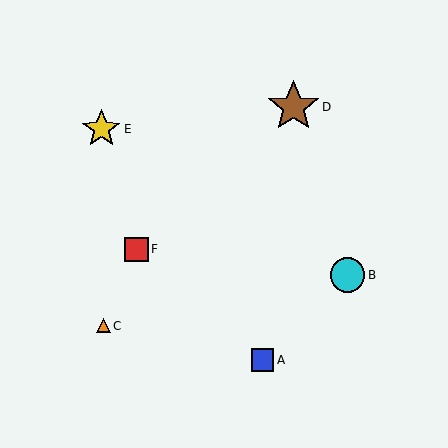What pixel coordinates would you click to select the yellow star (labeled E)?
Click at (101, 129) to select the yellow star E.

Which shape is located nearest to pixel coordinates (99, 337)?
The orange triangle (labeled C) at (103, 326) is nearest to that location.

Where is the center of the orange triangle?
The center of the orange triangle is at (103, 326).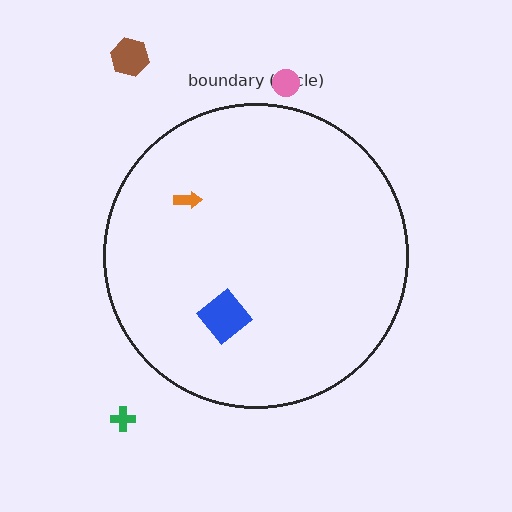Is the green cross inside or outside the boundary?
Outside.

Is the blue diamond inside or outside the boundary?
Inside.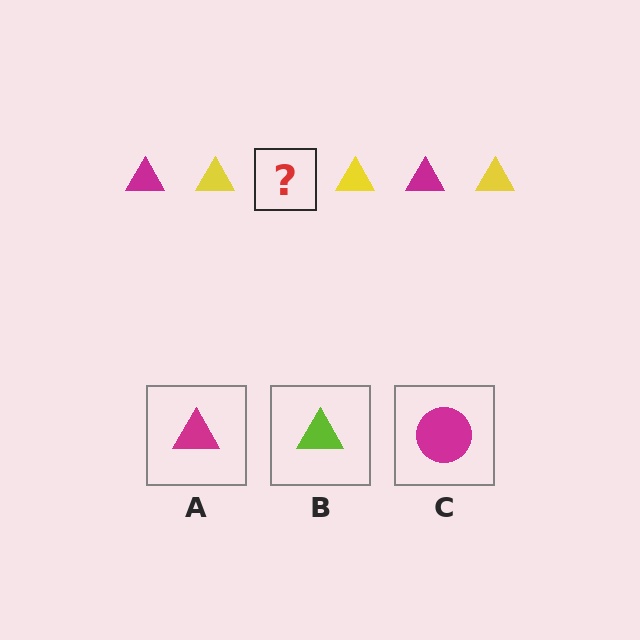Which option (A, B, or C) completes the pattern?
A.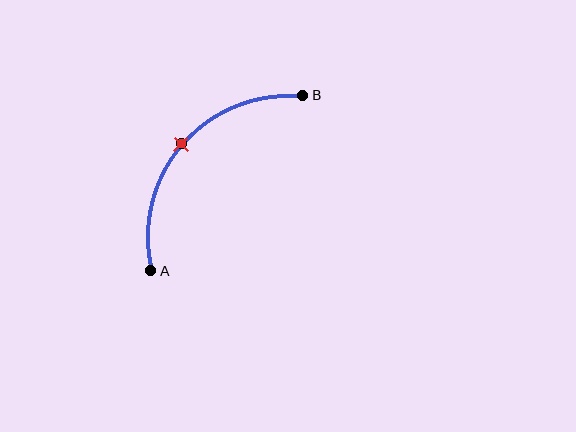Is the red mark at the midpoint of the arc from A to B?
Yes. The red mark lies on the arc at equal arc-length from both A and B — it is the arc midpoint.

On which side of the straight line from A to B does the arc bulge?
The arc bulges above and to the left of the straight line connecting A and B.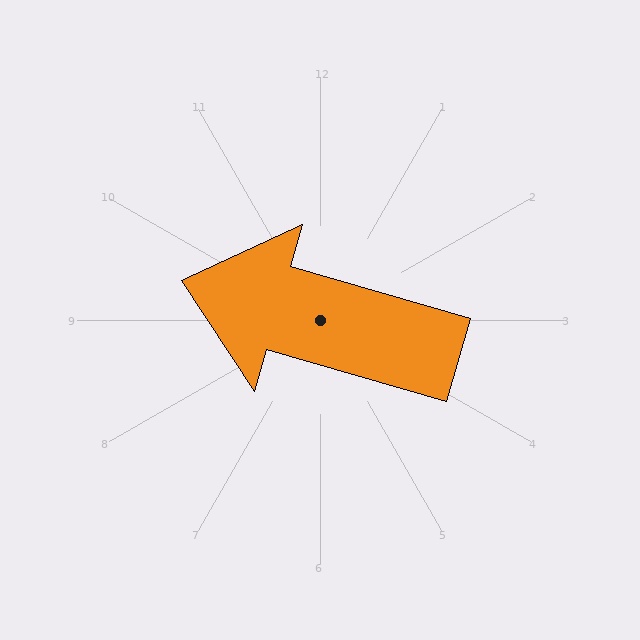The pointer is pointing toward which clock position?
Roughly 10 o'clock.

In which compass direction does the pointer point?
West.